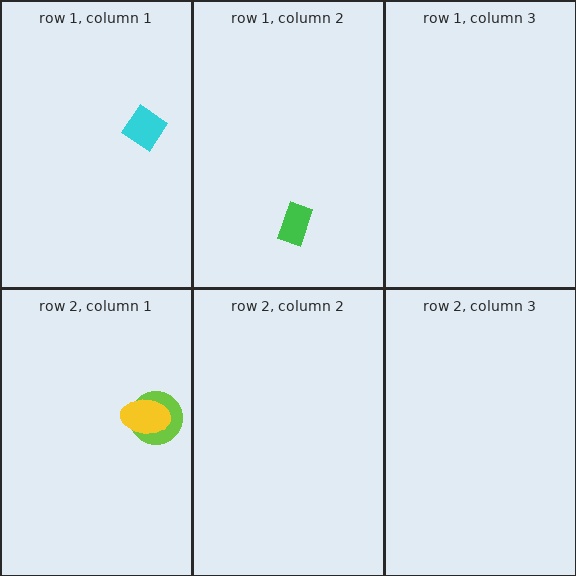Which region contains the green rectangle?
The row 1, column 2 region.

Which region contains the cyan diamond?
The row 1, column 1 region.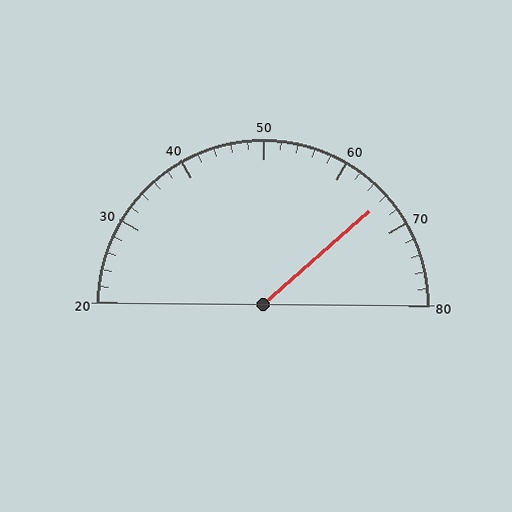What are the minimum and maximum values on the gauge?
The gauge ranges from 20 to 80.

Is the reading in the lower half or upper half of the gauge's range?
The reading is in the upper half of the range (20 to 80).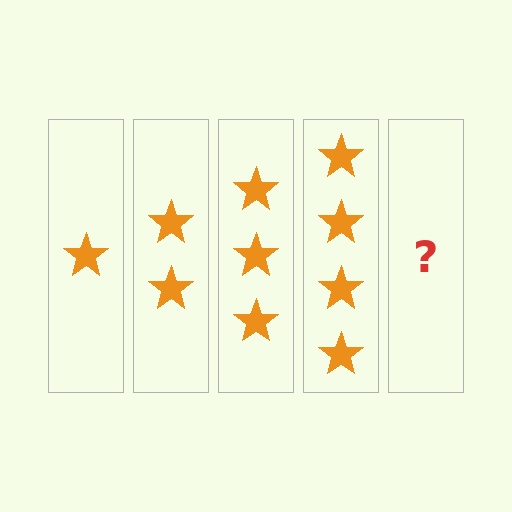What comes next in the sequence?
The next element should be 5 stars.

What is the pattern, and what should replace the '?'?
The pattern is that each step adds one more star. The '?' should be 5 stars.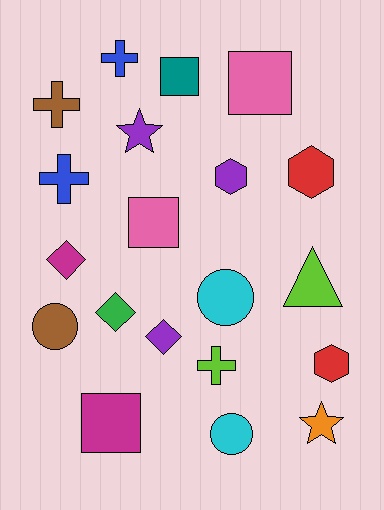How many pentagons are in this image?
There are no pentagons.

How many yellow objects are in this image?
There are no yellow objects.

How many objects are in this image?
There are 20 objects.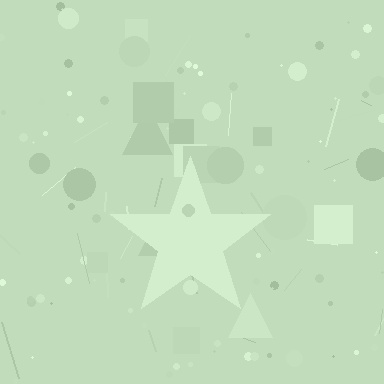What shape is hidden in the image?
A star is hidden in the image.